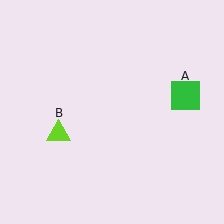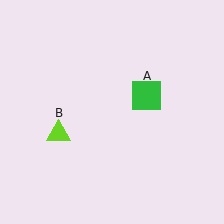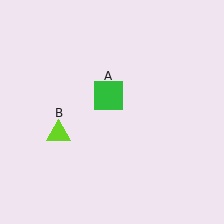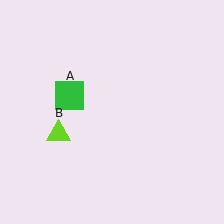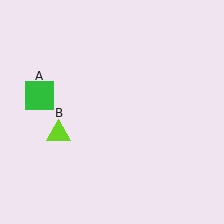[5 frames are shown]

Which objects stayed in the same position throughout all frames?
Lime triangle (object B) remained stationary.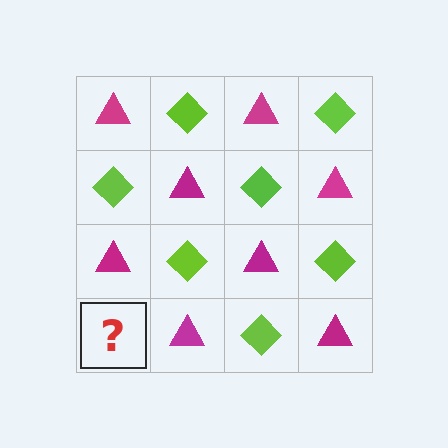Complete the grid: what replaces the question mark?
The question mark should be replaced with a lime diamond.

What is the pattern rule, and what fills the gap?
The rule is that it alternates magenta triangle and lime diamond in a checkerboard pattern. The gap should be filled with a lime diamond.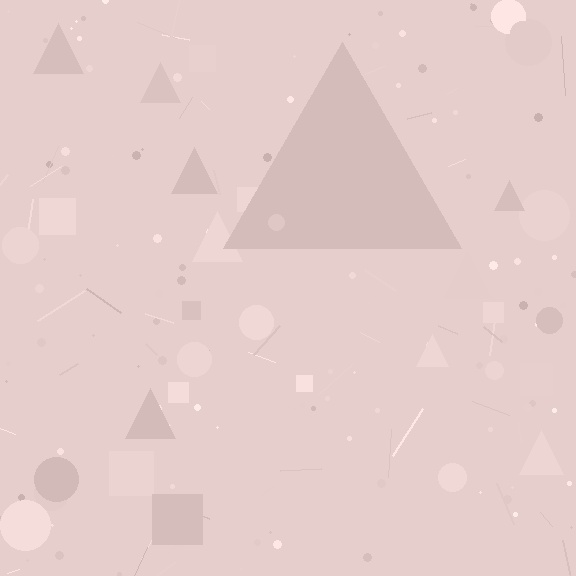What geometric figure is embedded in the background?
A triangle is embedded in the background.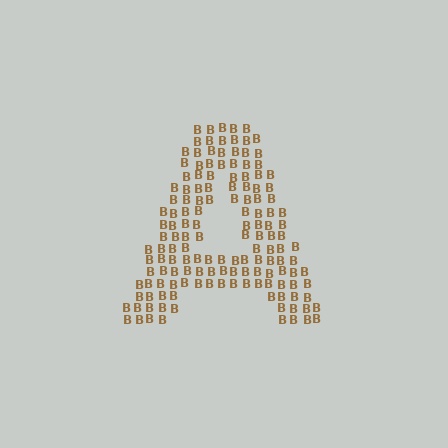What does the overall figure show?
The overall figure shows the letter A.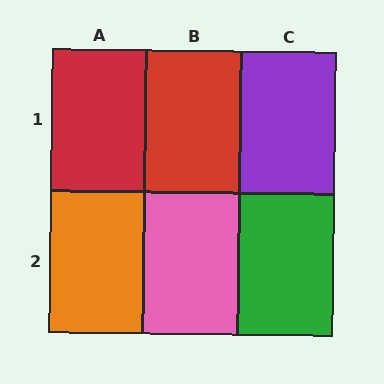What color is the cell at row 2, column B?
Pink.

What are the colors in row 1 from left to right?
Red, red, purple.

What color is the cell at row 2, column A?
Orange.